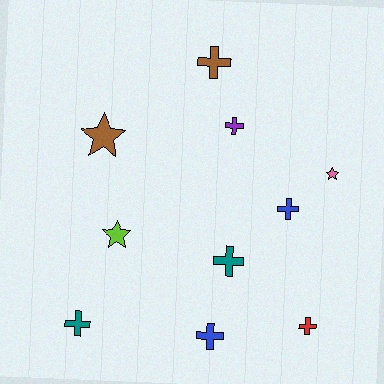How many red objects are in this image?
There is 1 red object.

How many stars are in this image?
There are 3 stars.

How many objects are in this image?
There are 10 objects.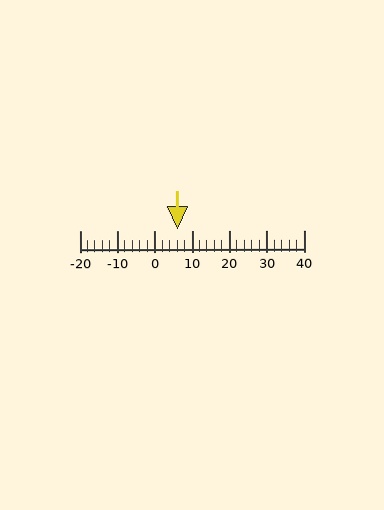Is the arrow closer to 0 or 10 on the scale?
The arrow is closer to 10.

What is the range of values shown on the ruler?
The ruler shows values from -20 to 40.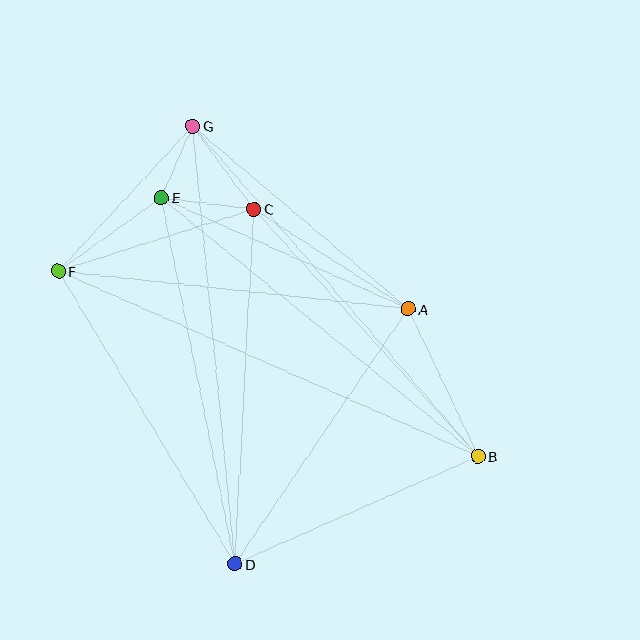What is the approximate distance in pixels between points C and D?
The distance between C and D is approximately 356 pixels.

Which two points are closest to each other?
Points E and G are closest to each other.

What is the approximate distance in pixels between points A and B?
The distance between A and B is approximately 163 pixels.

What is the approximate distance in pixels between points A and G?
The distance between A and G is approximately 283 pixels.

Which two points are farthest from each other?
Points B and F are farthest from each other.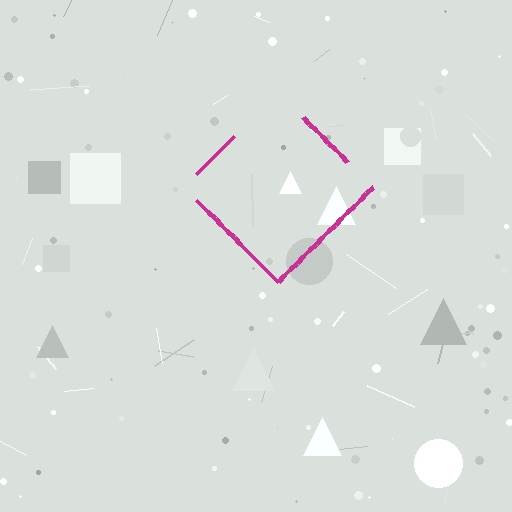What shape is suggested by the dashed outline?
The dashed outline suggests a diamond.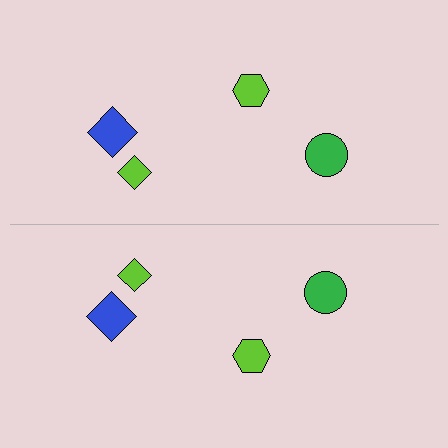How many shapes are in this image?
There are 8 shapes in this image.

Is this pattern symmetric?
Yes, this pattern has bilateral (reflection) symmetry.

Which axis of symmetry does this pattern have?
The pattern has a horizontal axis of symmetry running through the center of the image.